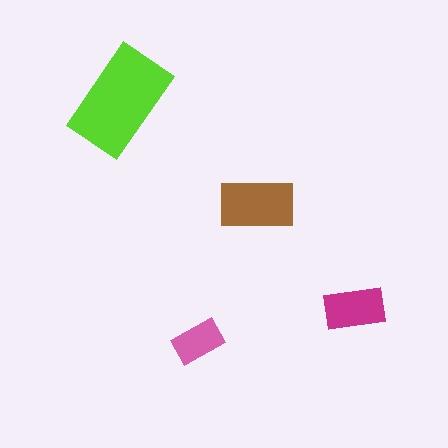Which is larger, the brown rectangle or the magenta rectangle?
The brown one.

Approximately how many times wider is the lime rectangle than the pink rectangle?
About 2 times wider.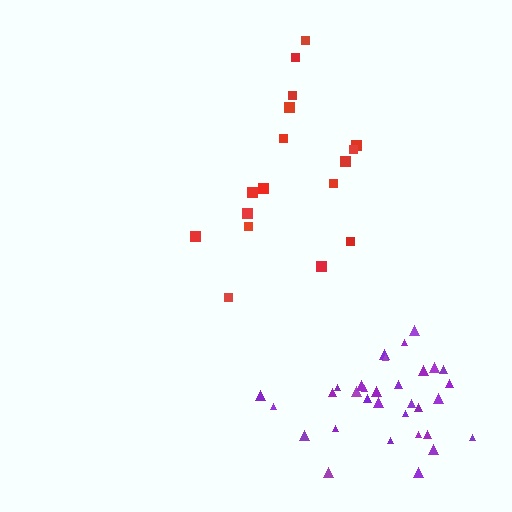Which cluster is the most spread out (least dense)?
Red.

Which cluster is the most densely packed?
Purple.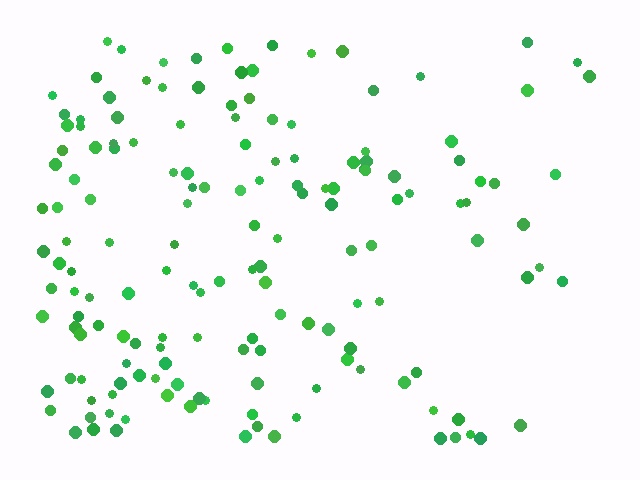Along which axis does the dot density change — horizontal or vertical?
Horizontal.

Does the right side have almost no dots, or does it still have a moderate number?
Still a moderate number, just noticeably fewer than the left.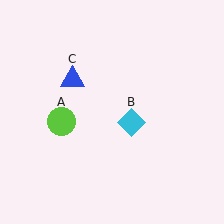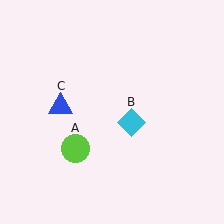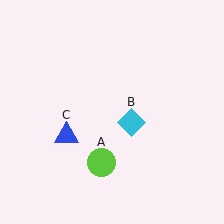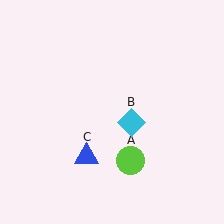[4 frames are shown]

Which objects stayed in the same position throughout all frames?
Cyan diamond (object B) remained stationary.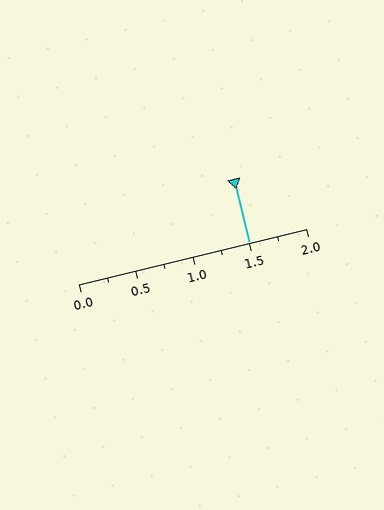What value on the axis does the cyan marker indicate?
The marker indicates approximately 1.5.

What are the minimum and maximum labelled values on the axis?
The axis runs from 0.0 to 2.0.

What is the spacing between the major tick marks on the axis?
The major ticks are spaced 0.5 apart.